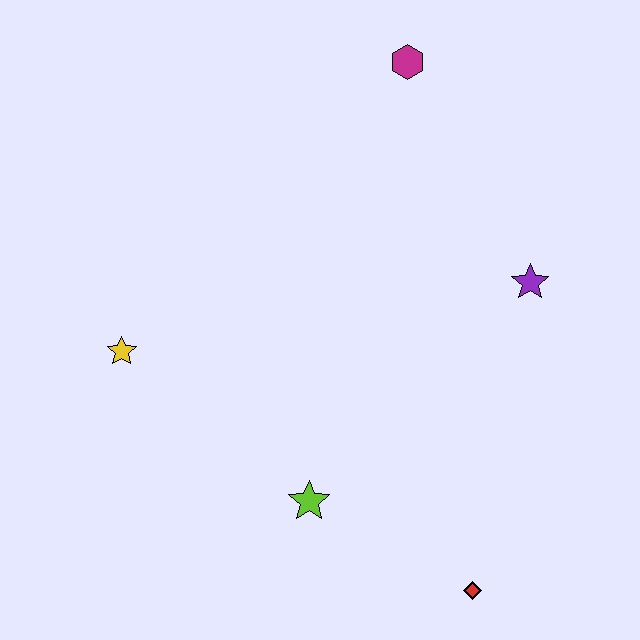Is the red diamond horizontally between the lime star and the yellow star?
No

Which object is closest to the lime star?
The red diamond is closest to the lime star.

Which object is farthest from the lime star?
The magenta hexagon is farthest from the lime star.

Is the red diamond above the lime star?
No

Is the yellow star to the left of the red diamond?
Yes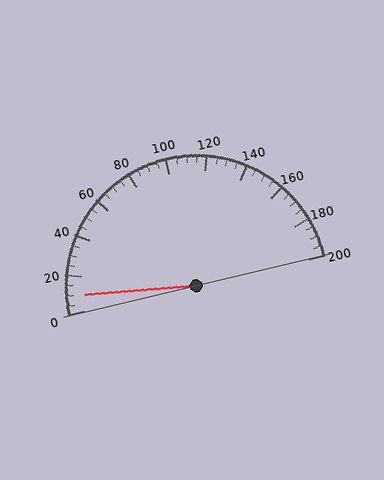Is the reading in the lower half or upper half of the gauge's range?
The reading is in the lower half of the range (0 to 200).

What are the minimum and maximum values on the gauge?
The gauge ranges from 0 to 200.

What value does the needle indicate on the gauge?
The needle indicates approximately 10.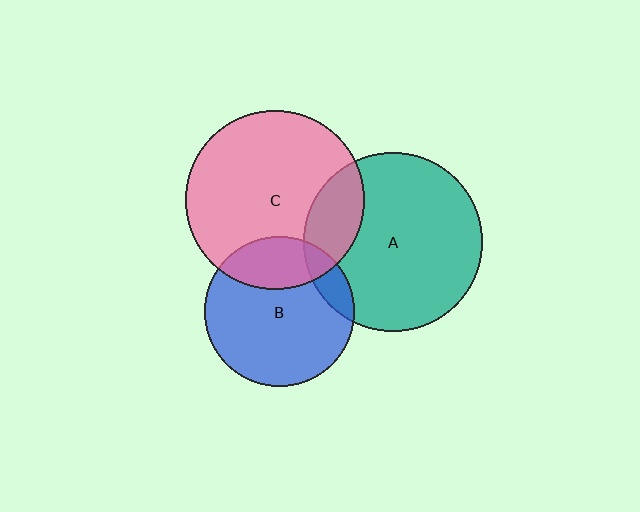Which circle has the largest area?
Circle C (pink).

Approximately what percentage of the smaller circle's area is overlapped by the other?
Approximately 20%.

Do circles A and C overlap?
Yes.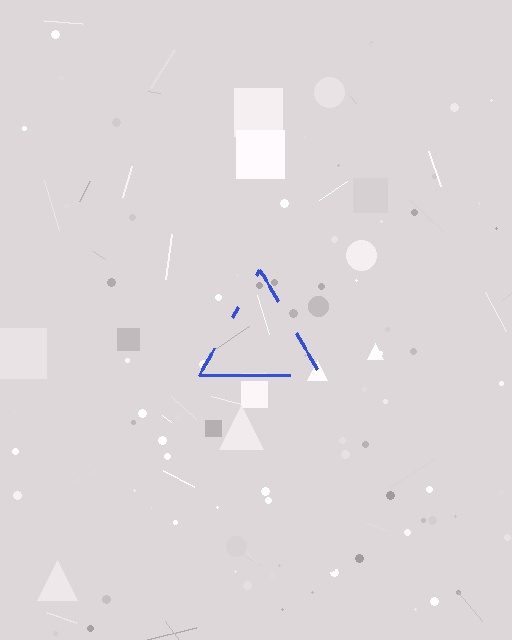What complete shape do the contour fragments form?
The contour fragments form a triangle.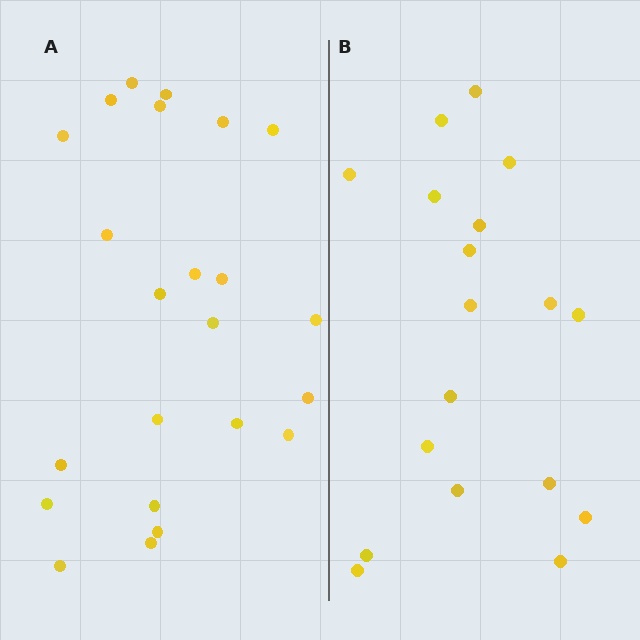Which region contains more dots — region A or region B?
Region A (the left region) has more dots.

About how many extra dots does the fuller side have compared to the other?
Region A has about 5 more dots than region B.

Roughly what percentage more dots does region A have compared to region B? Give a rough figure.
About 30% more.